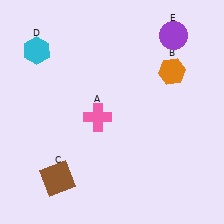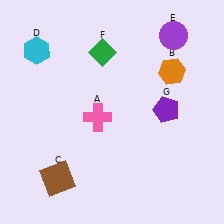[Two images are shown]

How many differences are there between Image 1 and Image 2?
There are 2 differences between the two images.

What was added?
A green diamond (F), a purple pentagon (G) were added in Image 2.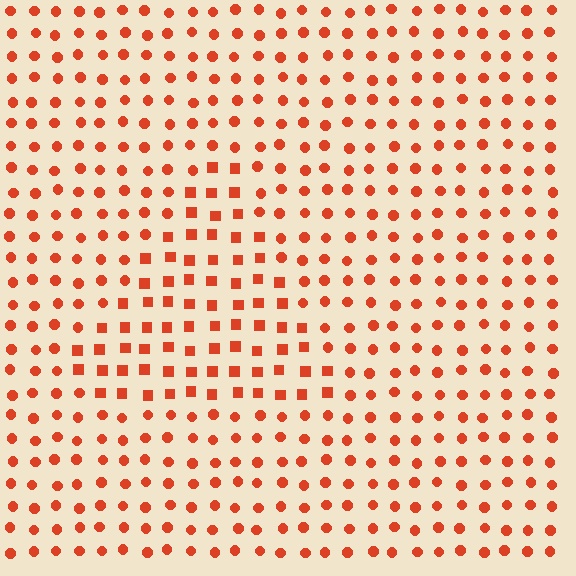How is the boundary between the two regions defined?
The boundary is defined by a change in element shape: squares inside vs. circles outside. All elements share the same color and spacing.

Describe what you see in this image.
The image is filled with small red elements arranged in a uniform grid. A triangle-shaped region contains squares, while the surrounding area contains circles. The boundary is defined purely by the change in element shape.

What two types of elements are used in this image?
The image uses squares inside the triangle region and circles outside it.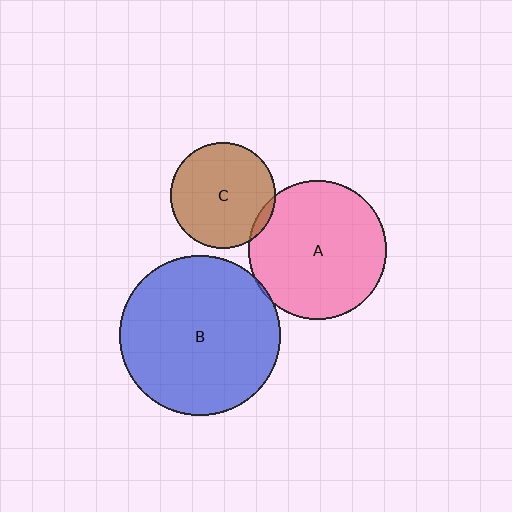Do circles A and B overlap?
Yes.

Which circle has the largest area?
Circle B (blue).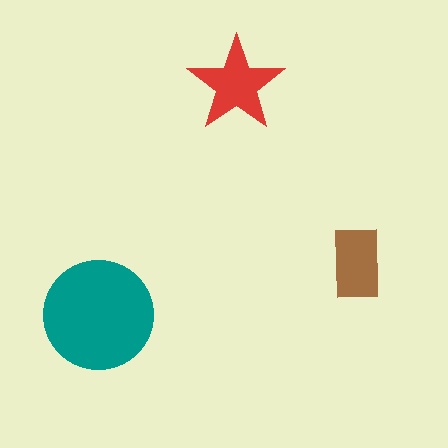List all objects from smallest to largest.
The brown rectangle, the red star, the teal circle.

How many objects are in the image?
There are 3 objects in the image.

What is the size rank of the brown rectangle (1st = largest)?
3rd.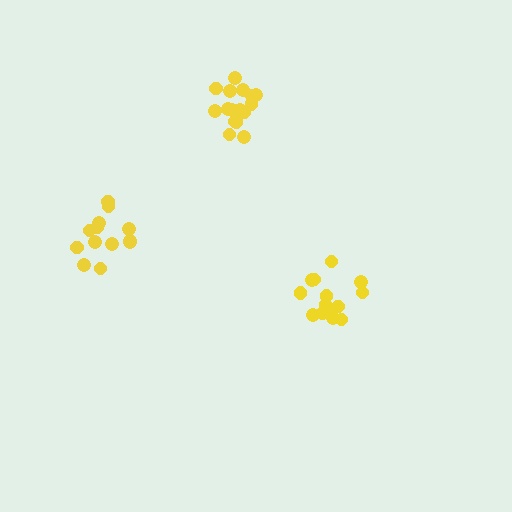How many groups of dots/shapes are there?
There are 3 groups.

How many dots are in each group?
Group 1: 16 dots, Group 2: 14 dots, Group 3: 13 dots (43 total).